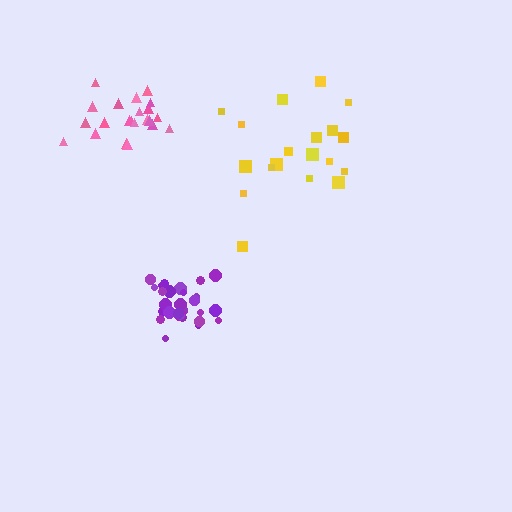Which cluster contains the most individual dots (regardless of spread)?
Purple (28).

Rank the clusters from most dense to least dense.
purple, pink, yellow.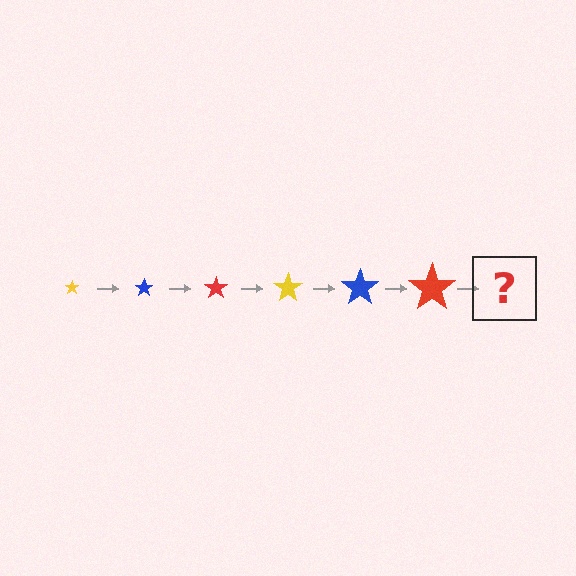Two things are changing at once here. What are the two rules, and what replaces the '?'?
The two rules are that the star grows larger each step and the color cycles through yellow, blue, and red. The '?' should be a yellow star, larger than the previous one.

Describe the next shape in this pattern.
It should be a yellow star, larger than the previous one.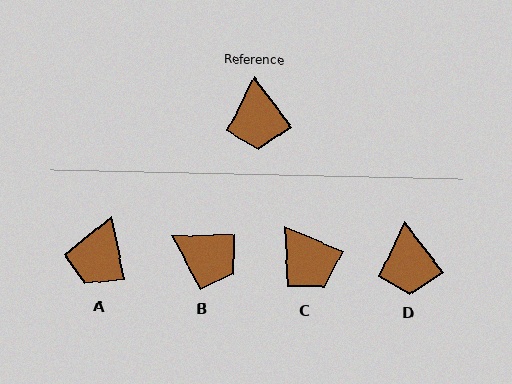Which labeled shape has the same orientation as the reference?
D.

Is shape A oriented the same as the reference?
No, it is off by about 26 degrees.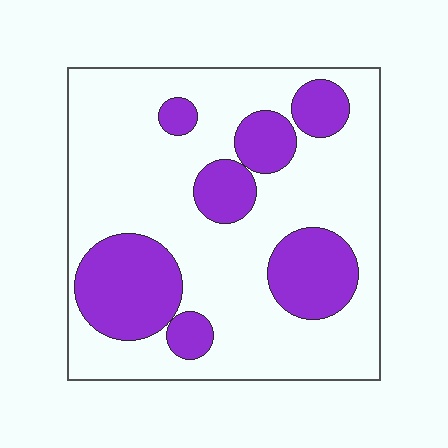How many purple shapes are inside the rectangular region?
7.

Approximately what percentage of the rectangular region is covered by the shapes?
Approximately 30%.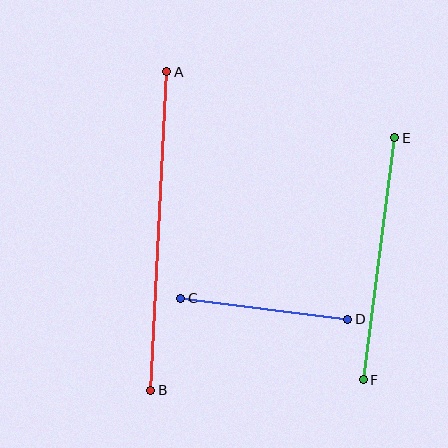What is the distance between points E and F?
The distance is approximately 244 pixels.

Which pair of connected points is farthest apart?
Points A and B are farthest apart.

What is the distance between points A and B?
The distance is approximately 319 pixels.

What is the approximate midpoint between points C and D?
The midpoint is at approximately (264, 309) pixels.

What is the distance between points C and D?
The distance is approximately 168 pixels.